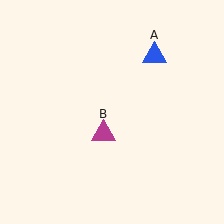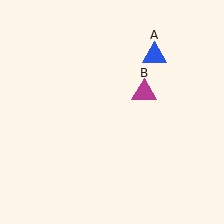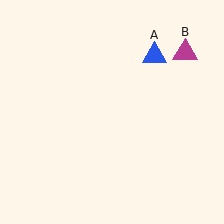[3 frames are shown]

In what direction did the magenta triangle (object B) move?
The magenta triangle (object B) moved up and to the right.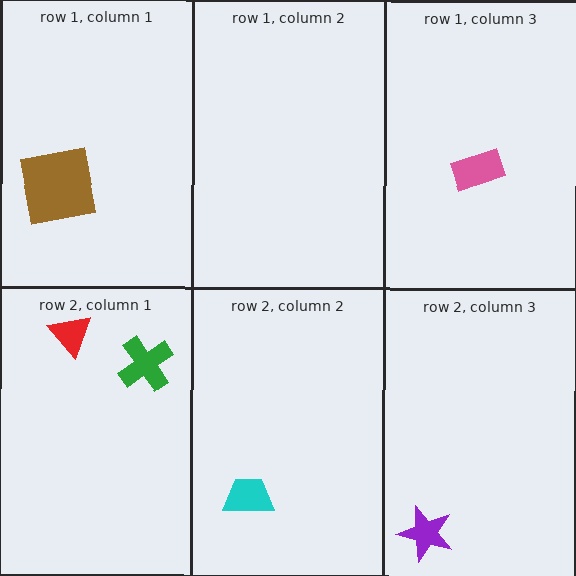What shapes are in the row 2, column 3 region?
The purple star.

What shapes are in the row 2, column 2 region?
The cyan trapezoid.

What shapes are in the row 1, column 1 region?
The brown square.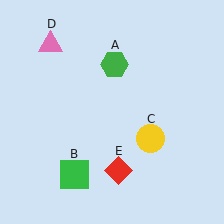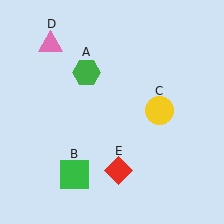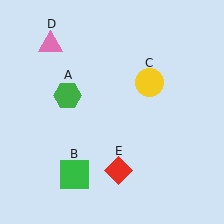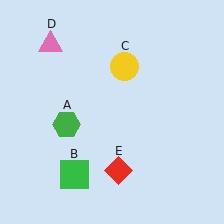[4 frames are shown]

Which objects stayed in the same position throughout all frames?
Green square (object B) and pink triangle (object D) and red diamond (object E) remained stationary.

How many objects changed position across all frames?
2 objects changed position: green hexagon (object A), yellow circle (object C).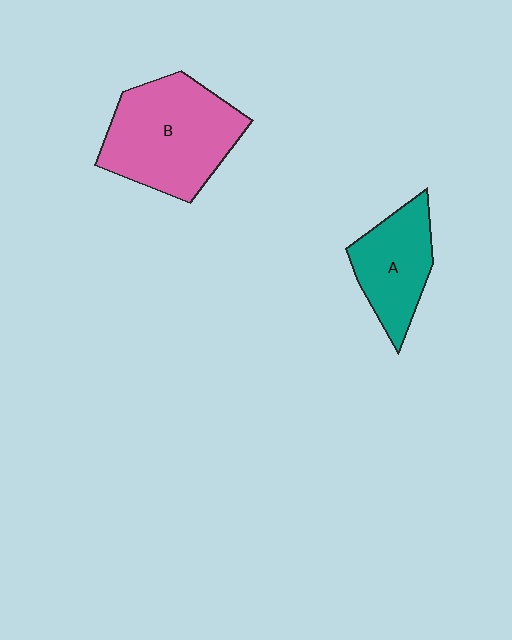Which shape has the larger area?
Shape B (pink).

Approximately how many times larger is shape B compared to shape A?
Approximately 1.6 times.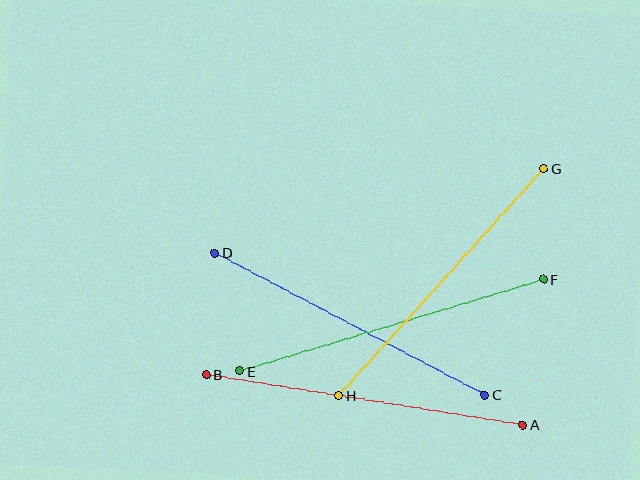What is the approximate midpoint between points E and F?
The midpoint is at approximately (392, 325) pixels.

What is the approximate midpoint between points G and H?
The midpoint is at approximately (441, 282) pixels.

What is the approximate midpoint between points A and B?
The midpoint is at approximately (364, 400) pixels.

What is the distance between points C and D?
The distance is approximately 305 pixels.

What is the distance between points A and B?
The distance is approximately 320 pixels.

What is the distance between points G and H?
The distance is approximately 306 pixels.